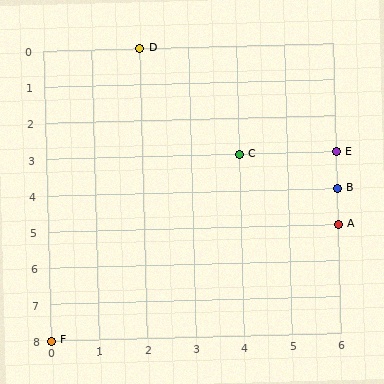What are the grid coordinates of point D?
Point D is at grid coordinates (2, 0).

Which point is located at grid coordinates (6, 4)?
Point B is at (6, 4).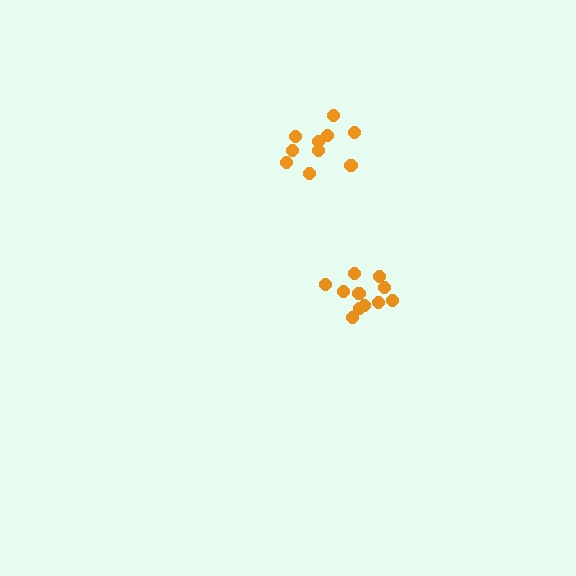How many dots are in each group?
Group 1: 11 dots, Group 2: 10 dots (21 total).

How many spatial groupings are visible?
There are 2 spatial groupings.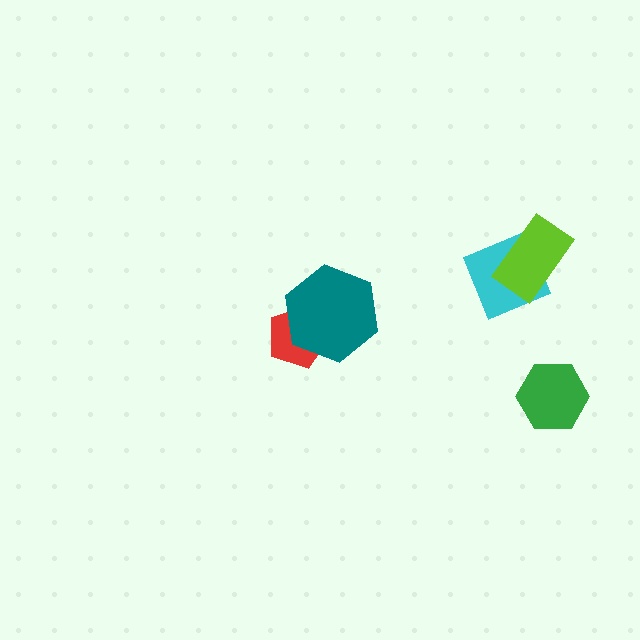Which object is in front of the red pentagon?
The teal hexagon is in front of the red pentagon.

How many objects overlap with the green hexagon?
0 objects overlap with the green hexagon.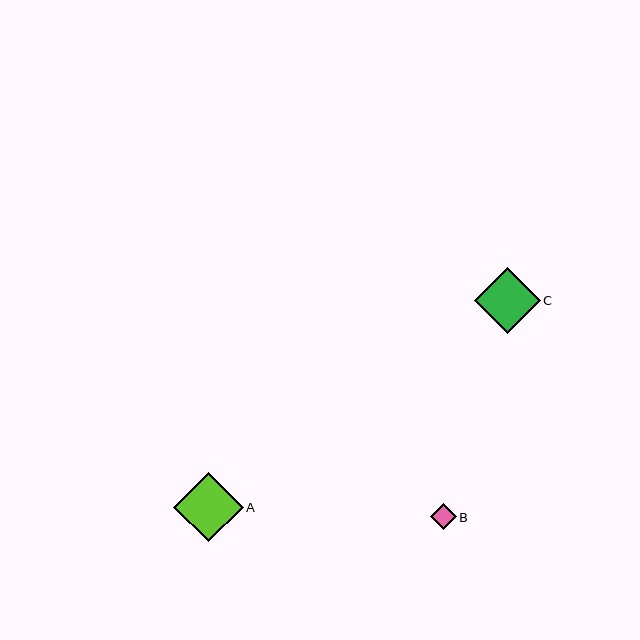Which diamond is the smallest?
Diamond B is the smallest with a size of approximately 26 pixels.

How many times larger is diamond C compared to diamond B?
Diamond C is approximately 2.6 times the size of diamond B.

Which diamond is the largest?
Diamond A is the largest with a size of approximately 69 pixels.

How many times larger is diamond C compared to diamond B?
Diamond C is approximately 2.6 times the size of diamond B.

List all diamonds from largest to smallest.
From largest to smallest: A, C, B.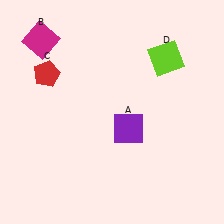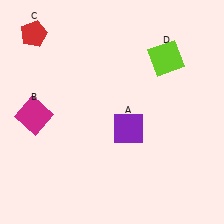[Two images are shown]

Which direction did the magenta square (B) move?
The magenta square (B) moved down.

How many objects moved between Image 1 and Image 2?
2 objects moved between the two images.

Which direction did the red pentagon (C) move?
The red pentagon (C) moved up.